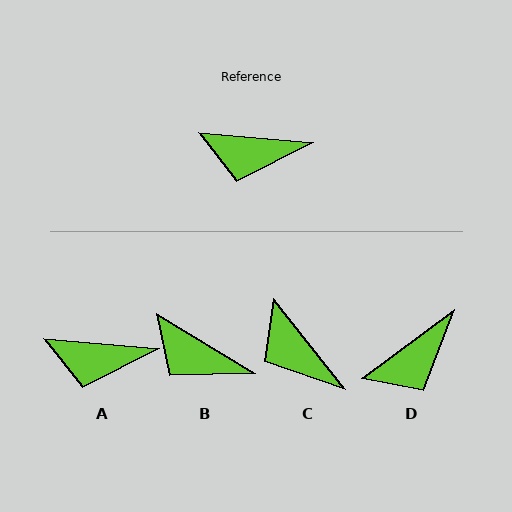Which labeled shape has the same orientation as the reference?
A.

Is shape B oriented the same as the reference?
No, it is off by about 26 degrees.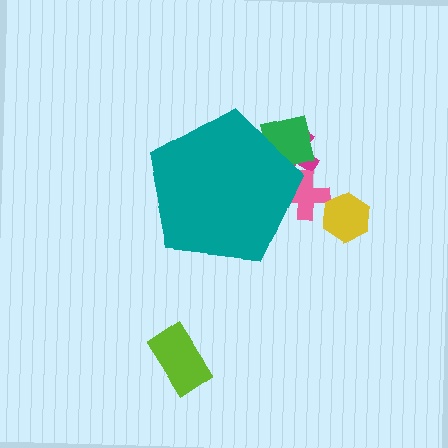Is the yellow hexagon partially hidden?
No, the yellow hexagon is fully visible.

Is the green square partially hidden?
Yes, the green square is partially hidden behind the teal pentagon.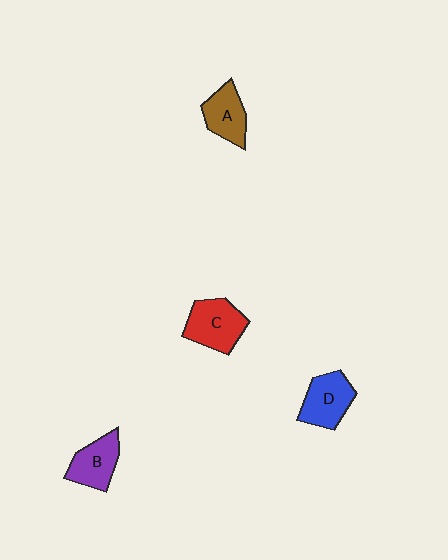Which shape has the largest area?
Shape C (red).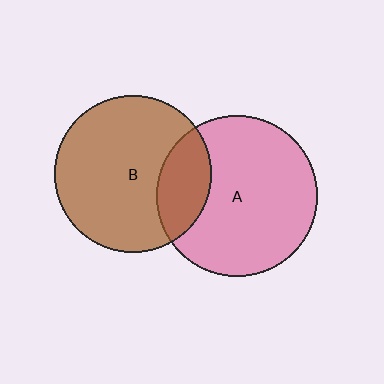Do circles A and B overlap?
Yes.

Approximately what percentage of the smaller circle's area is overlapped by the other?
Approximately 20%.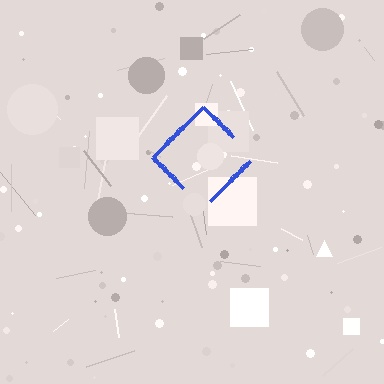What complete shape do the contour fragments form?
The contour fragments form a diamond.